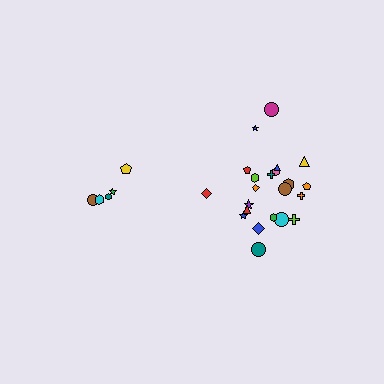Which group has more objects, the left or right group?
The right group.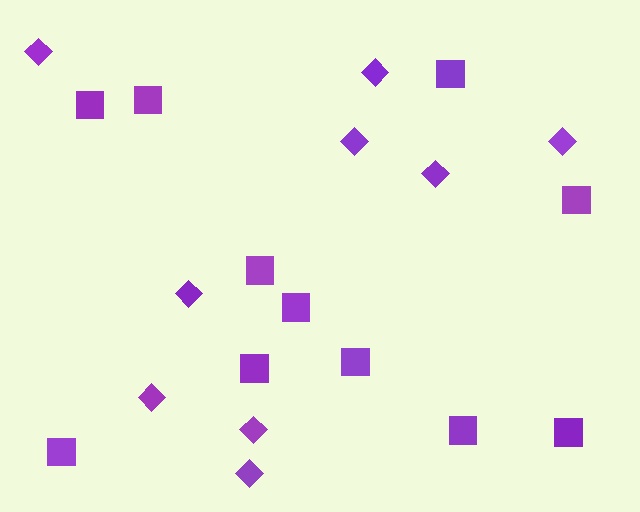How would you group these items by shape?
There are 2 groups: one group of diamonds (9) and one group of squares (11).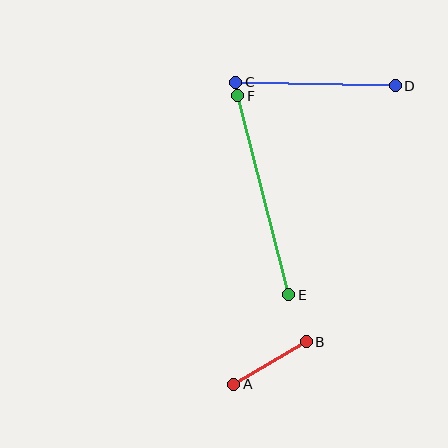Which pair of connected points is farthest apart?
Points E and F are farthest apart.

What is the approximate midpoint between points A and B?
The midpoint is at approximately (270, 363) pixels.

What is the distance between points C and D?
The distance is approximately 160 pixels.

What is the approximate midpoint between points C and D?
The midpoint is at approximately (316, 84) pixels.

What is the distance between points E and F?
The distance is approximately 206 pixels.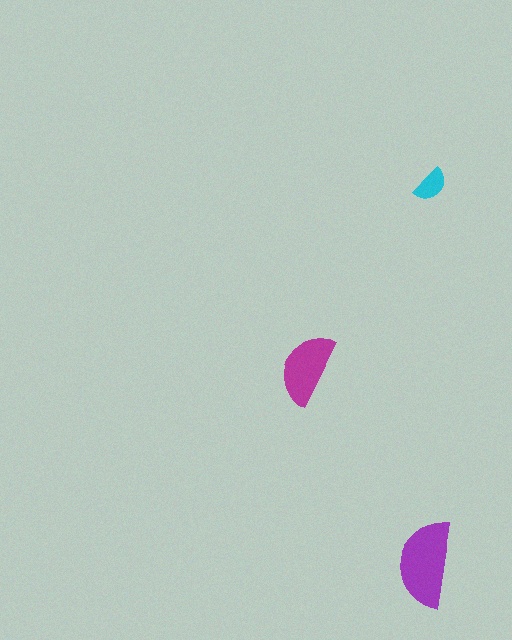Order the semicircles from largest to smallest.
the purple one, the magenta one, the cyan one.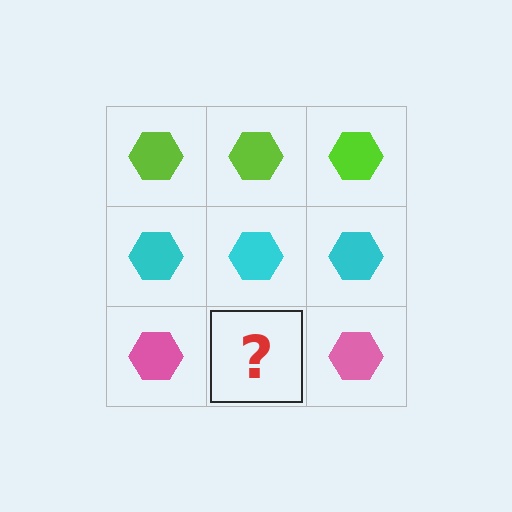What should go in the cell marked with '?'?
The missing cell should contain a pink hexagon.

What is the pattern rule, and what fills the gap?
The rule is that each row has a consistent color. The gap should be filled with a pink hexagon.